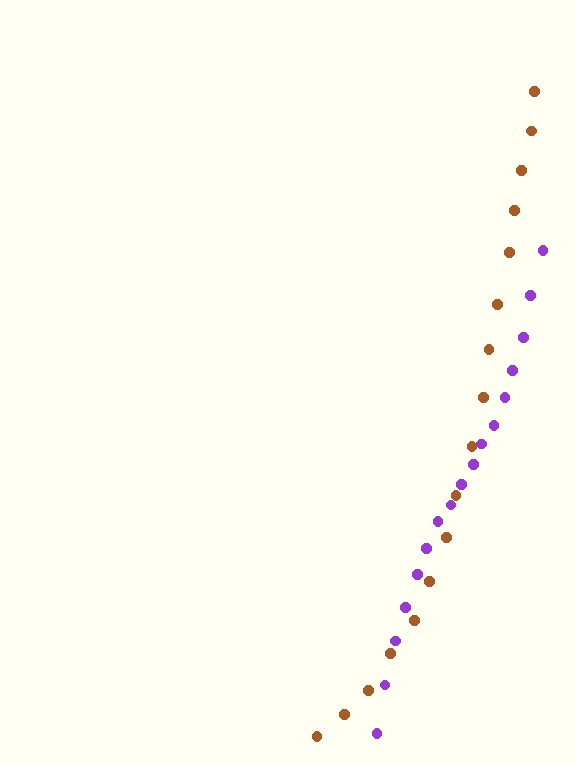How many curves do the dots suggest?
There are 2 distinct paths.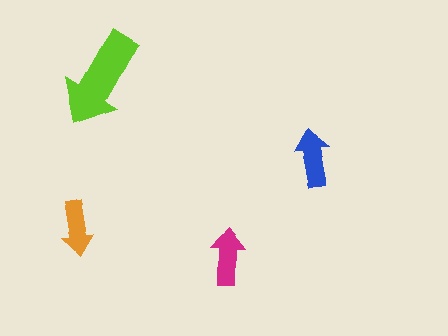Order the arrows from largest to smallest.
the lime one, the blue one, the magenta one, the orange one.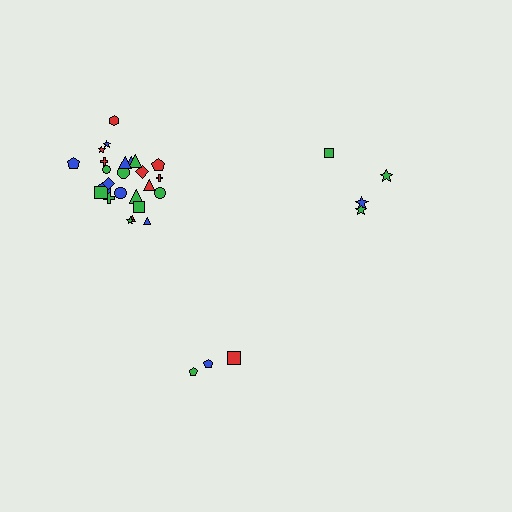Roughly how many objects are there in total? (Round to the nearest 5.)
Roughly 30 objects in total.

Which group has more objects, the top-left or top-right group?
The top-left group.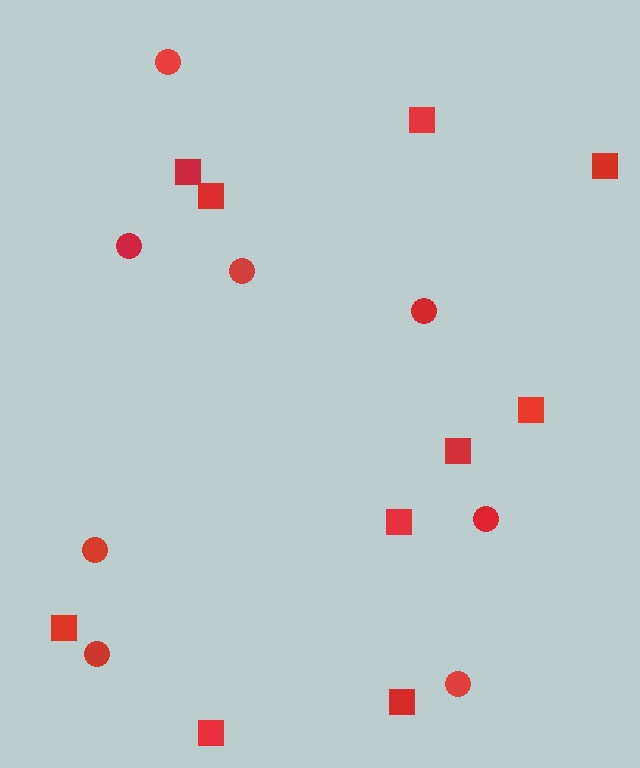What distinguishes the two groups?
There are 2 groups: one group of squares (10) and one group of circles (8).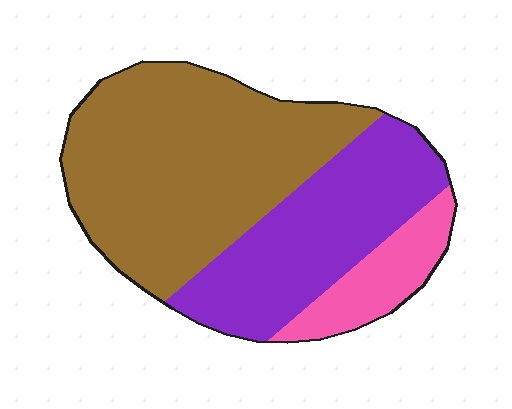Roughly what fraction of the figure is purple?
Purple takes up about one third (1/3) of the figure.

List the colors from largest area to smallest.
From largest to smallest: brown, purple, pink.